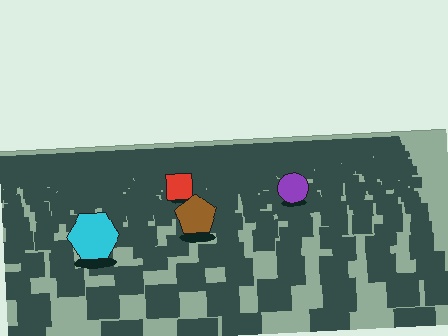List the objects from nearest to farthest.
From nearest to farthest: the cyan hexagon, the brown pentagon, the purple circle, the red square.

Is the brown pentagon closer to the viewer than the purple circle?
Yes. The brown pentagon is closer — you can tell from the texture gradient: the ground texture is coarser near it.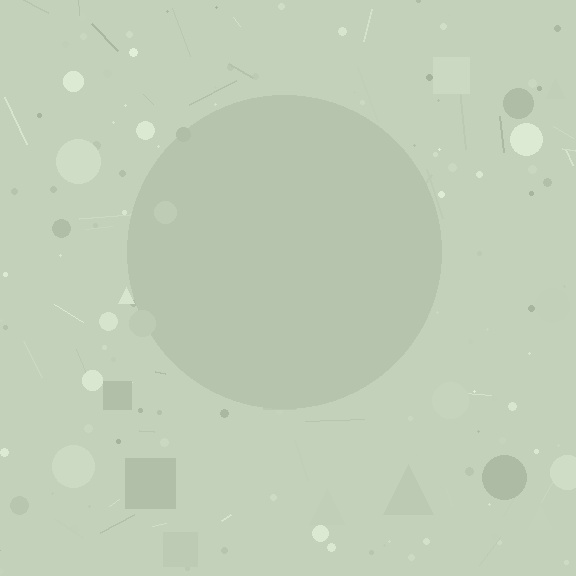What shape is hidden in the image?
A circle is hidden in the image.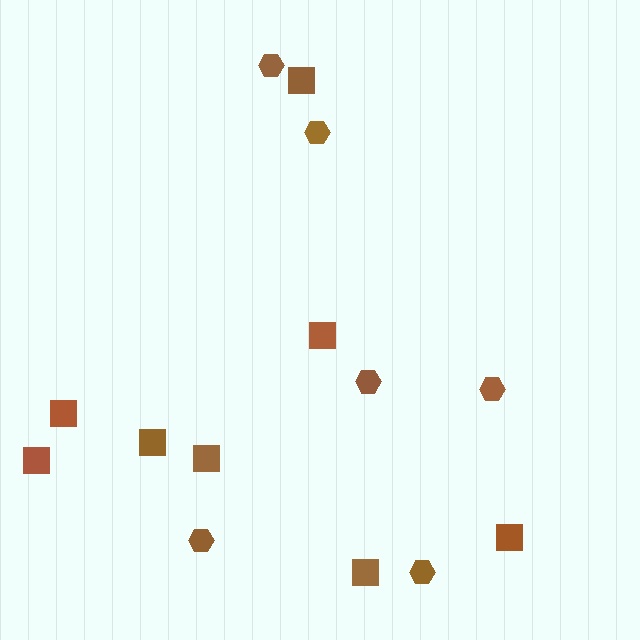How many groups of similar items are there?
There are 2 groups: one group of squares (8) and one group of hexagons (6).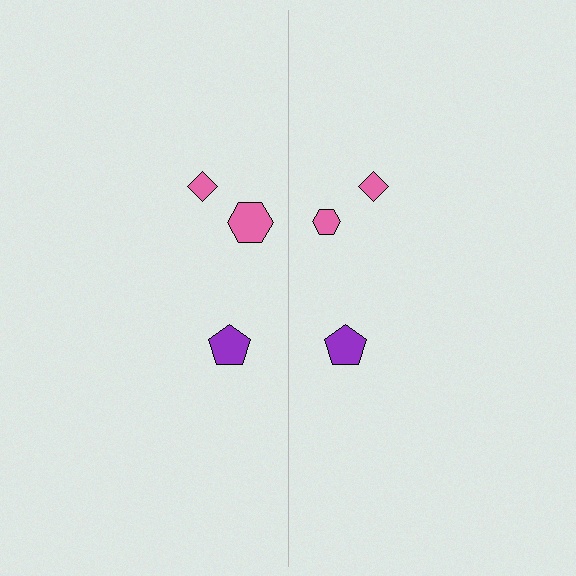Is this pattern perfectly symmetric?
No, the pattern is not perfectly symmetric. The pink hexagon on the right side has a different size than its mirror counterpart.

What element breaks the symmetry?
The pink hexagon on the right side has a different size than its mirror counterpart.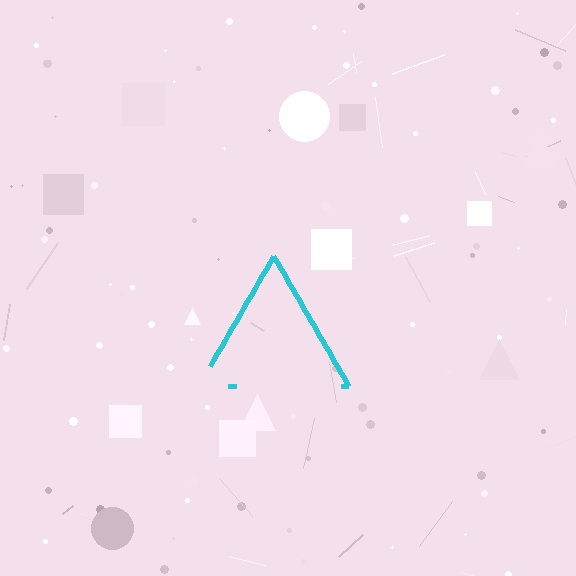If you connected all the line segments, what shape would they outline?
They would outline a triangle.